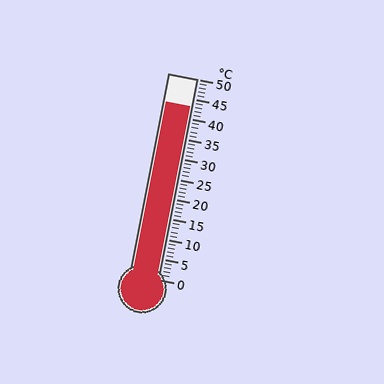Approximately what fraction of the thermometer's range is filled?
The thermometer is filled to approximately 85% of its range.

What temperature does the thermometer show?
The thermometer shows approximately 43°C.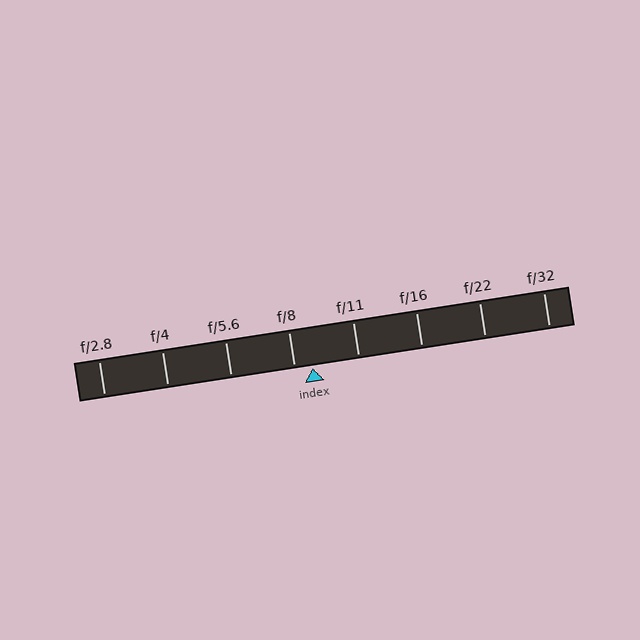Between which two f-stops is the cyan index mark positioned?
The index mark is between f/8 and f/11.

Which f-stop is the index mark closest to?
The index mark is closest to f/8.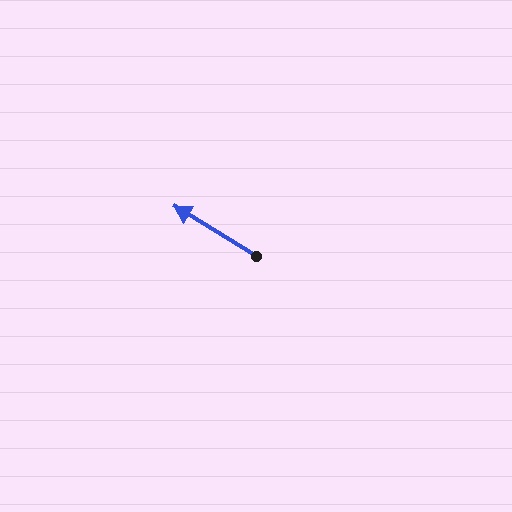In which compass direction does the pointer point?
Northwest.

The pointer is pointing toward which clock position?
Roughly 10 o'clock.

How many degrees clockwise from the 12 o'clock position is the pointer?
Approximately 301 degrees.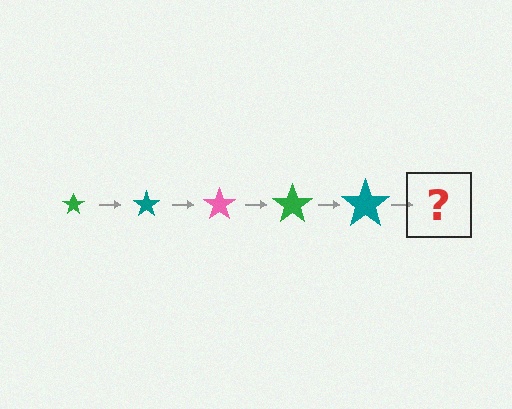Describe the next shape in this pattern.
It should be a pink star, larger than the previous one.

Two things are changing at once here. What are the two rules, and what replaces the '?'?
The two rules are that the star grows larger each step and the color cycles through green, teal, and pink. The '?' should be a pink star, larger than the previous one.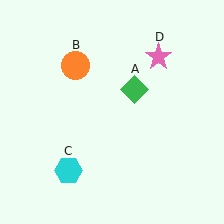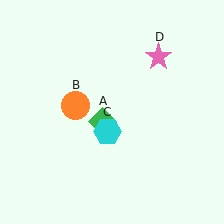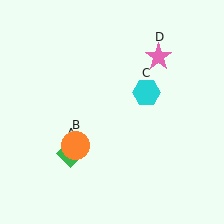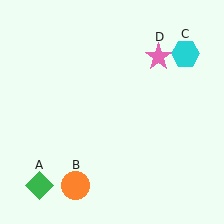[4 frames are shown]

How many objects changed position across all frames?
3 objects changed position: green diamond (object A), orange circle (object B), cyan hexagon (object C).